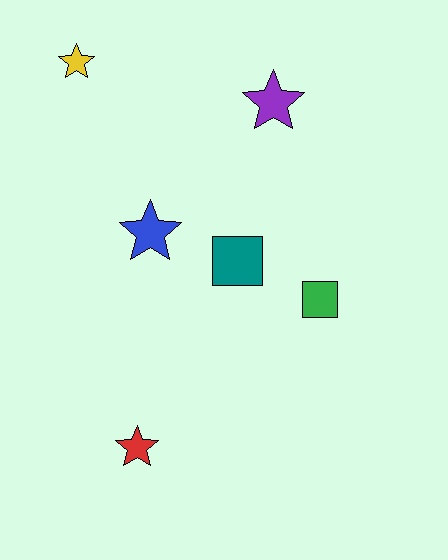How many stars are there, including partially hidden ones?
There are 4 stars.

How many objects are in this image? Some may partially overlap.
There are 6 objects.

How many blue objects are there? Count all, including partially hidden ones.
There is 1 blue object.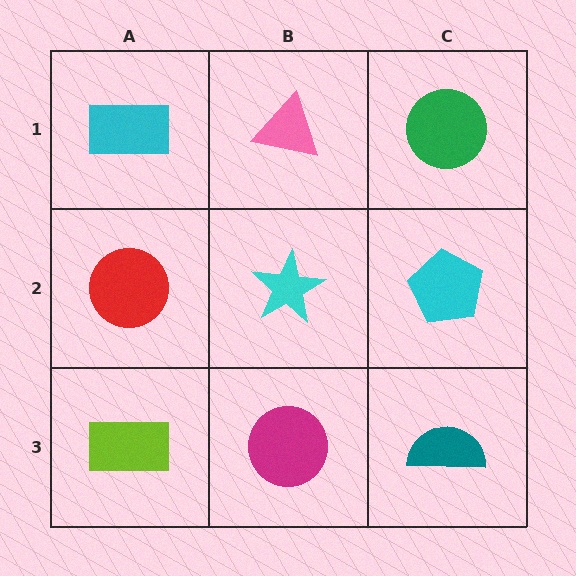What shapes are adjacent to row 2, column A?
A cyan rectangle (row 1, column A), a lime rectangle (row 3, column A), a cyan star (row 2, column B).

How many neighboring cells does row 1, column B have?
3.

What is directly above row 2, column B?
A pink triangle.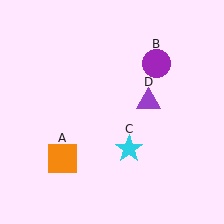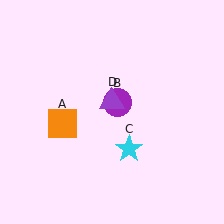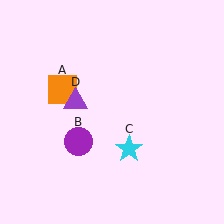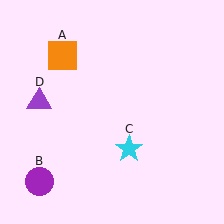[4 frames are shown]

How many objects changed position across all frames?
3 objects changed position: orange square (object A), purple circle (object B), purple triangle (object D).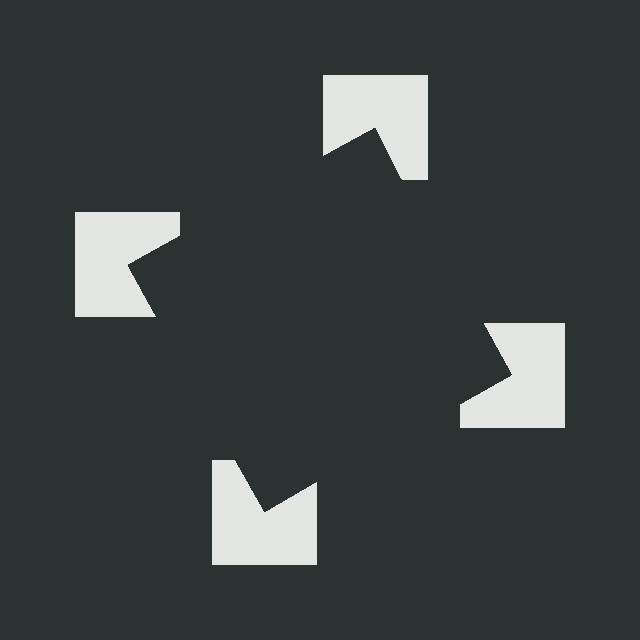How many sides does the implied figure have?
4 sides.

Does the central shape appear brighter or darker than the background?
It typically appears slightly darker than the background, even though no actual brightness change is drawn.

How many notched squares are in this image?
There are 4 — one at each vertex of the illusory square.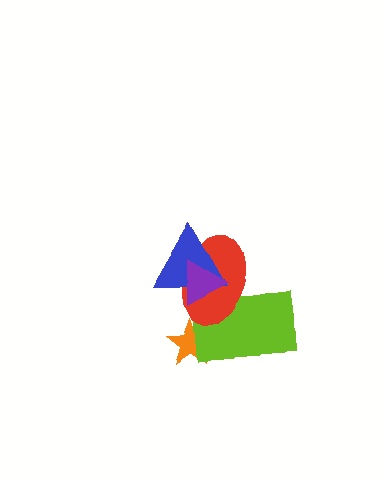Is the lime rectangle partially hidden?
Yes, it is partially covered by another shape.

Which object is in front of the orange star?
The lime rectangle is in front of the orange star.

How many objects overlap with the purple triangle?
3 objects overlap with the purple triangle.